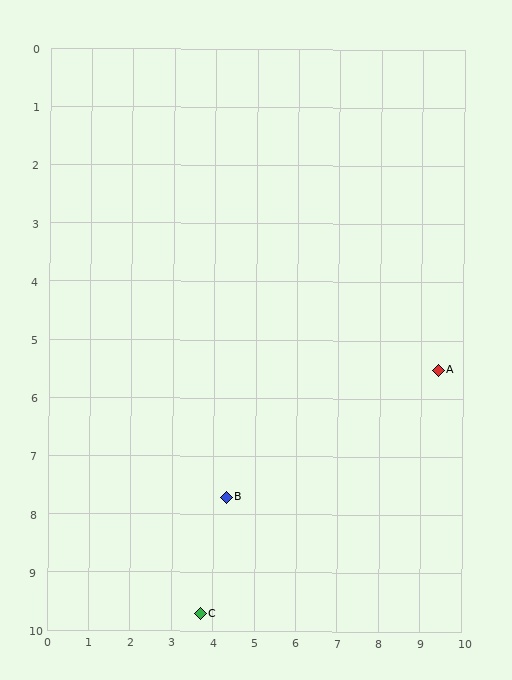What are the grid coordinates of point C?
Point C is at approximately (3.7, 9.7).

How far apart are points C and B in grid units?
Points C and B are about 2.1 grid units apart.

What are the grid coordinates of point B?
Point B is at approximately (4.3, 7.7).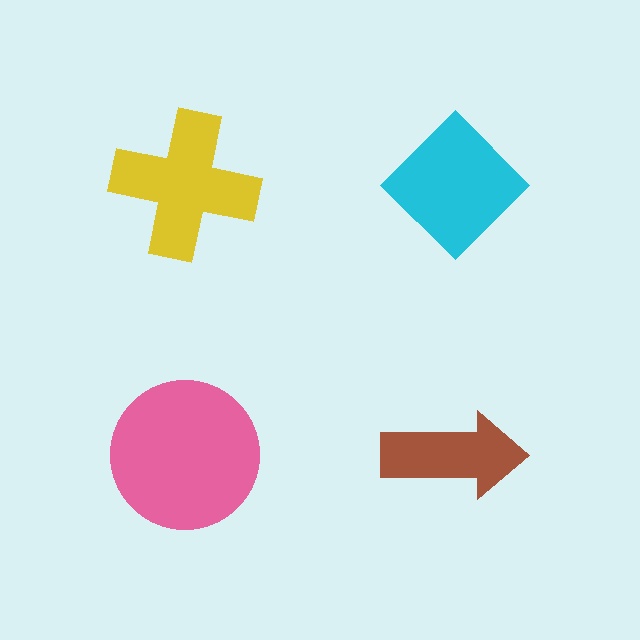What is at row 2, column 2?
A brown arrow.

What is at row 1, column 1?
A yellow cross.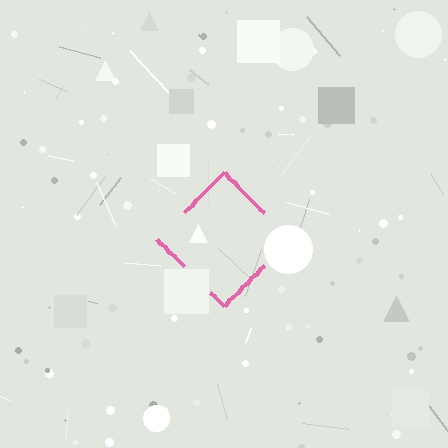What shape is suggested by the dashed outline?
The dashed outline suggests a diamond.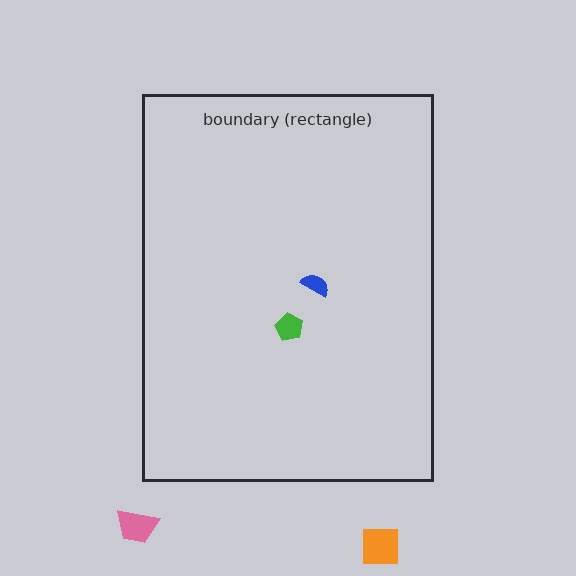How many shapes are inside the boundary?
2 inside, 2 outside.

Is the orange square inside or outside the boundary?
Outside.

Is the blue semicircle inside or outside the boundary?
Inside.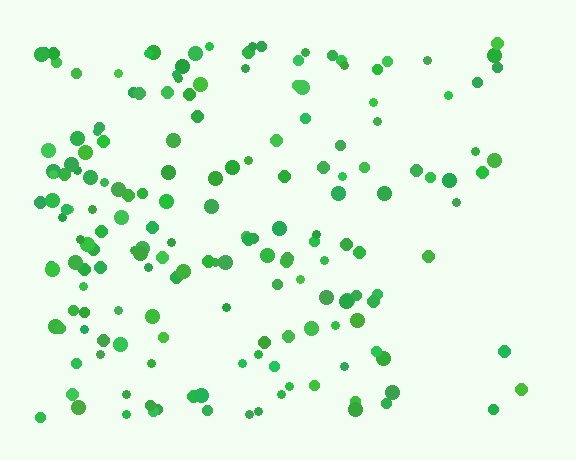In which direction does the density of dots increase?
From right to left, with the left side densest.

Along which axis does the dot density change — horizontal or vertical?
Horizontal.